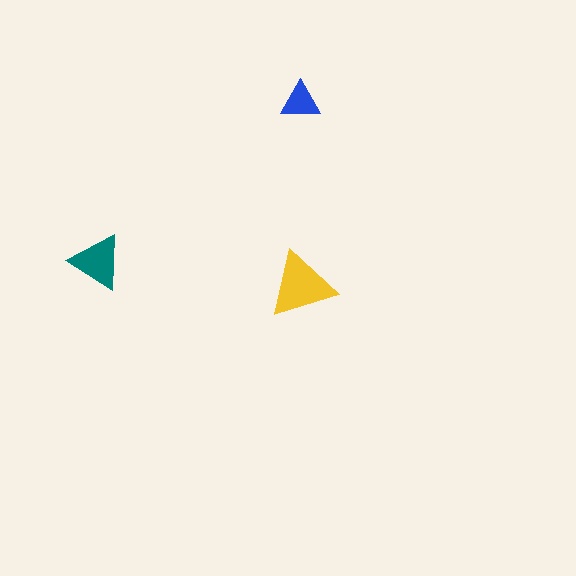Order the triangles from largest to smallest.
the yellow one, the teal one, the blue one.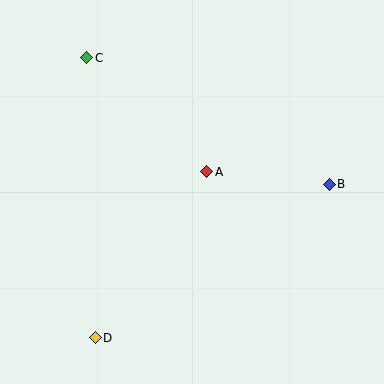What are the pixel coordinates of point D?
Point D is at (95, 338).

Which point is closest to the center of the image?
Point A at (207, 172) is closest to the center.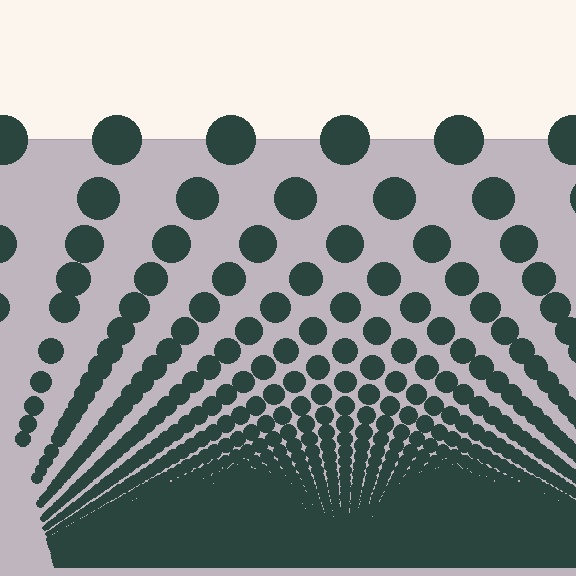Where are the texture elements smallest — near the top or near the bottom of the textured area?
Near the bottom.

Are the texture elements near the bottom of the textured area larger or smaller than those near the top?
Smaller. The gradient is inverted — elements near the bottom are smaller and denser.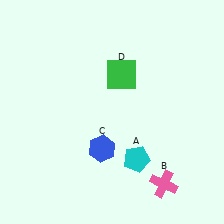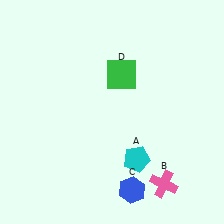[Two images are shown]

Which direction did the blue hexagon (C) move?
The blue hexagon (C) moved down.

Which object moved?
The blue hexagon (C) moved down.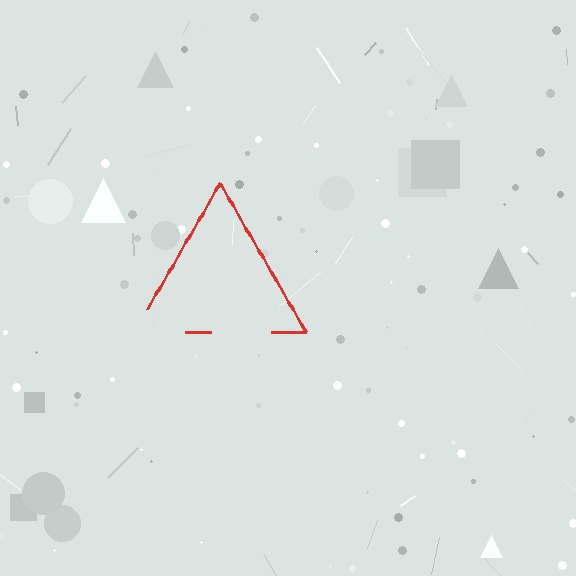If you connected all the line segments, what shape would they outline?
They would outline a triangle.